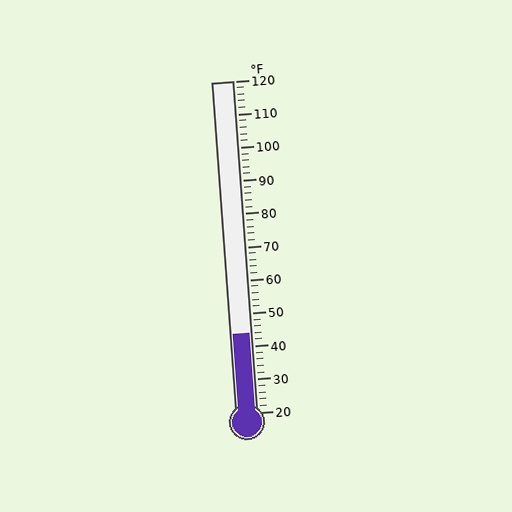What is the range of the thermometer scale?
The thermometer scale ranges from 20°F to 120°F.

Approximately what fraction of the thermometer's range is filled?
The thermometer is filled to approximately 25% of its range.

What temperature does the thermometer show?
The thermometer shows approximately 44°F.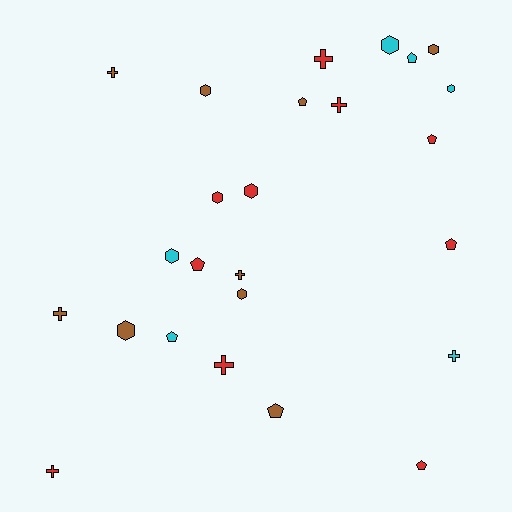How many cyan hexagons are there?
There are 3 cyan hexagons.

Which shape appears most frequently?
Hexagon, with 9 objects.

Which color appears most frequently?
Red, with 10 objects.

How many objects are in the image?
There are 25 objects.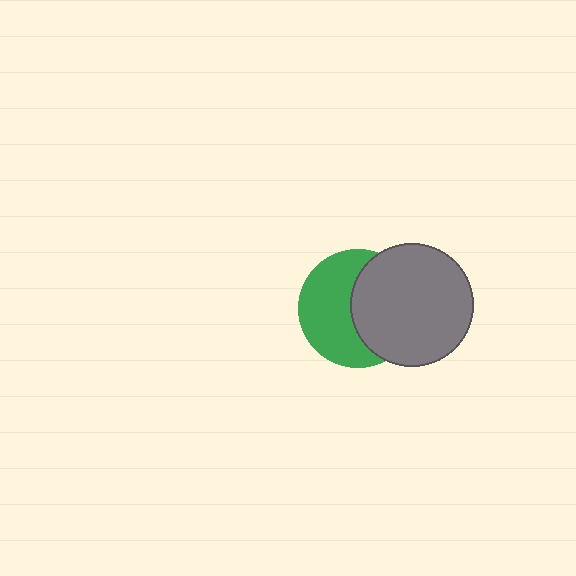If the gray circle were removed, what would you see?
You would see the complete green circle.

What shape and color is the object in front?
The object in front is a gray circle.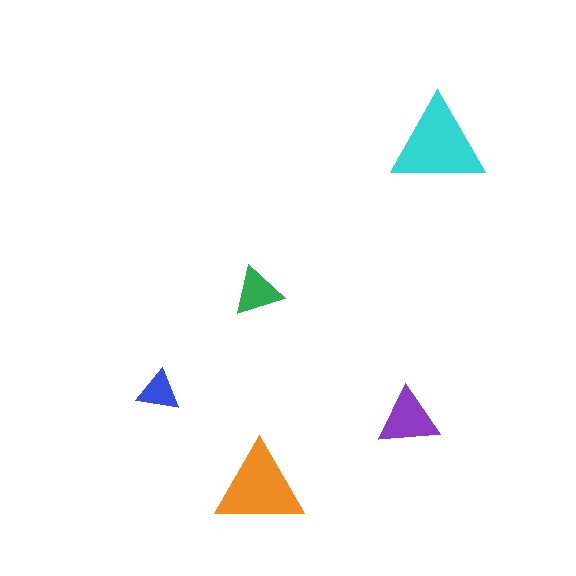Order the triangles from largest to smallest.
the cyan one, the orange one, the purple one, the green one, the blue one.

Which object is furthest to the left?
The blue triangle is leftmost.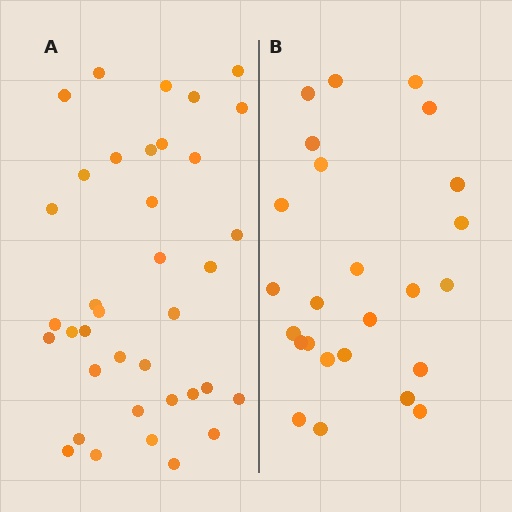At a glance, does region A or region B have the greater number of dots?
Region A (the left region) has more dots.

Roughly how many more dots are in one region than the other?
Region A has roughly 12 or so more dots than region B.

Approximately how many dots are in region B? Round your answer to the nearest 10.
About 20 dots. (The exact count is 25, which rounds to 20.)